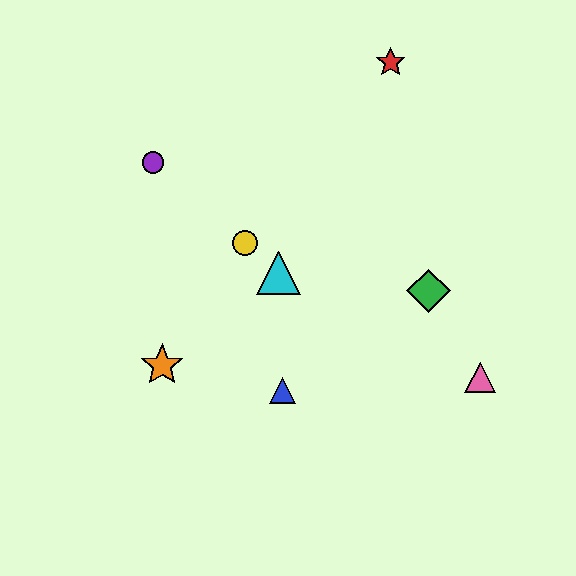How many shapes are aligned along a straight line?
3 shapes (the yellow circle, the purple circle, the cyan triangle) are aligned along a straight line.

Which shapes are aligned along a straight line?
The yellow circle, the purple circle, the cyan triangle are aligned along a straight line.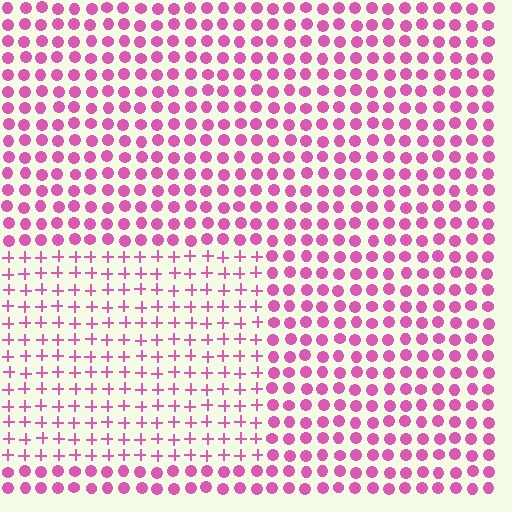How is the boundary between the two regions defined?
The boundary is defined by a change in element shape: plus signs inside vs. circles outside. All elements share the same color and spacing.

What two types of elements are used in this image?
The image uses plus signs inside the rectangle region and circles outside it.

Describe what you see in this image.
The image is filled with small pink elements arranged in a uniform grid. A rectangle-shaped region contains plus signs, while the surrounding area contains circles. The boundary is defined purely by the change in element shape.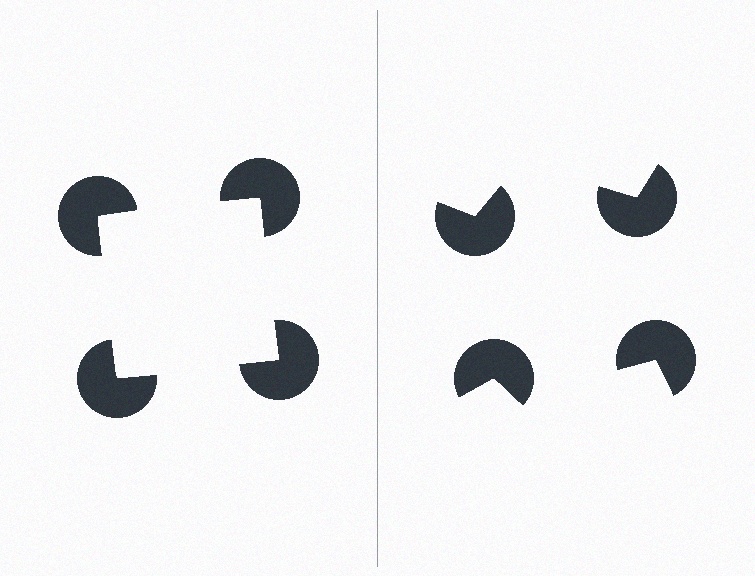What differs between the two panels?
The pac-man discs are positioned identically on both sides; only the wedge orientations differ. On the left they align to a square; on the right they are misaligned.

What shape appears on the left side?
An illusory square.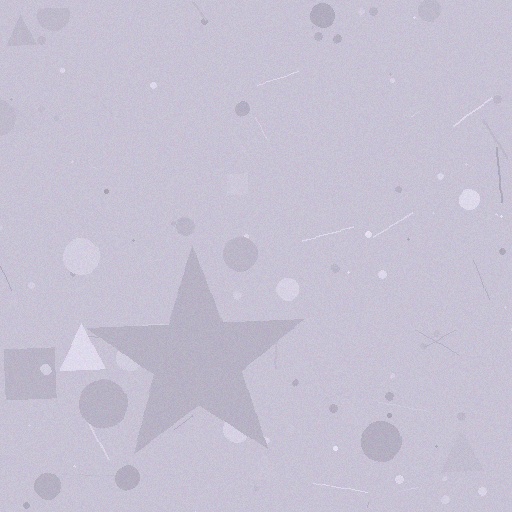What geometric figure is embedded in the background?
A star is embedded in the background.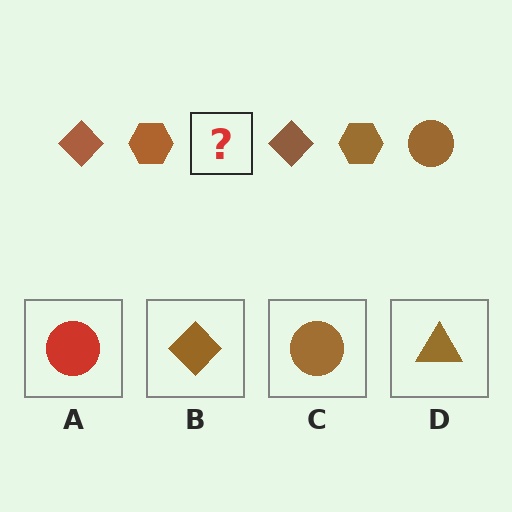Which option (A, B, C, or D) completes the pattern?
C.